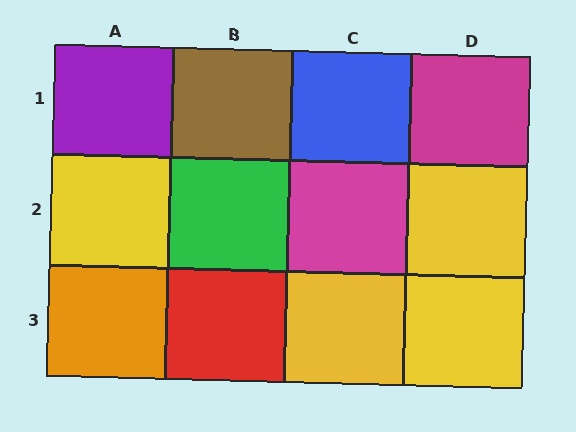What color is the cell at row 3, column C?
Yellow.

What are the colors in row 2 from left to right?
Yellow, green, magenta, yellow.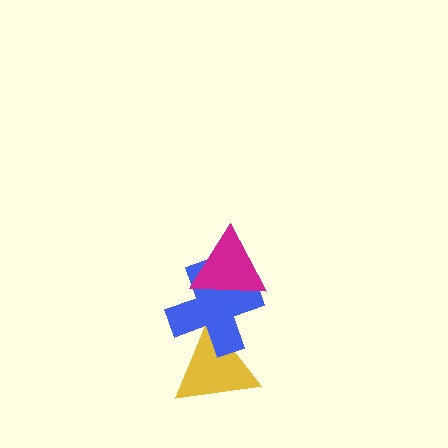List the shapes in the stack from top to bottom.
From top to bottom: the magenta triangle, the blue cross, the yellow triangle.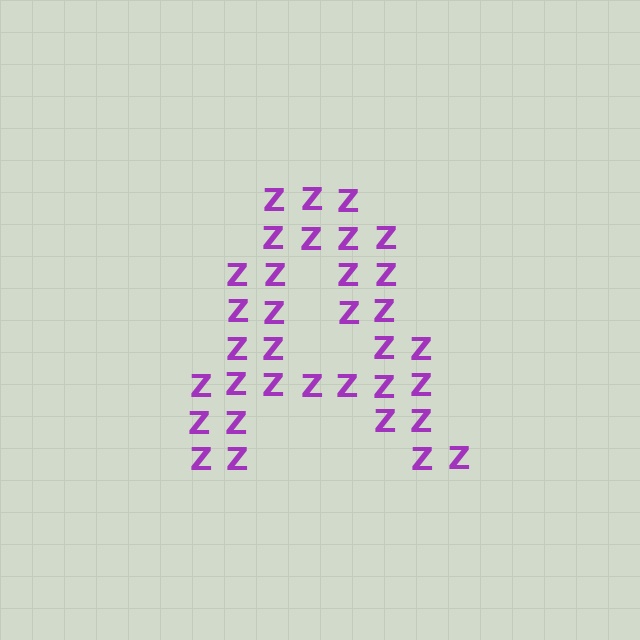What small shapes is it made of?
It is made of small letter Z's.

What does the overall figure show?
The overall figure shows the letter A.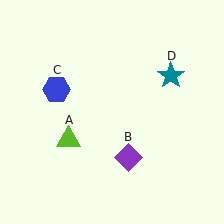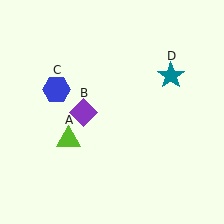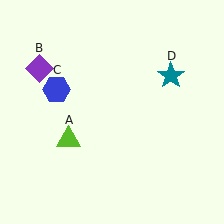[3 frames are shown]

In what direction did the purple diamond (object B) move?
The purple diamond (object B) moved up and to the left.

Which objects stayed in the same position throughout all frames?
Lime triangle (object A) and blue hexagon (object C) and teal star (object D) remained stationary.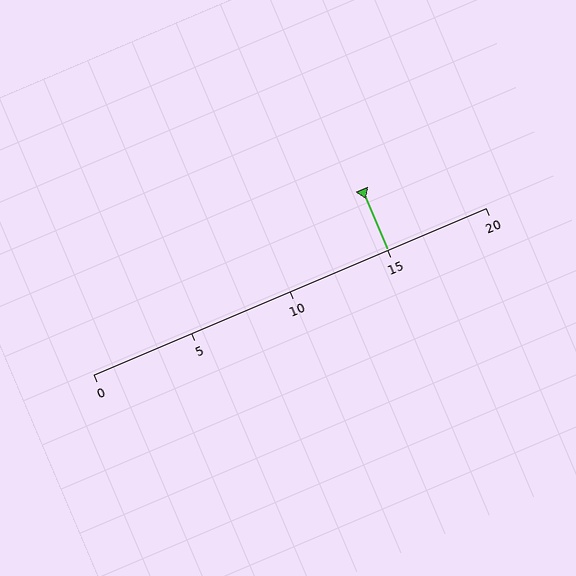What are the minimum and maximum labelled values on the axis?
The axis runs from 0 to 20.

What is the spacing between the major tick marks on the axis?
The major ticks are spaced 5 apart.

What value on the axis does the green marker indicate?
The marker indicates approximately 15.